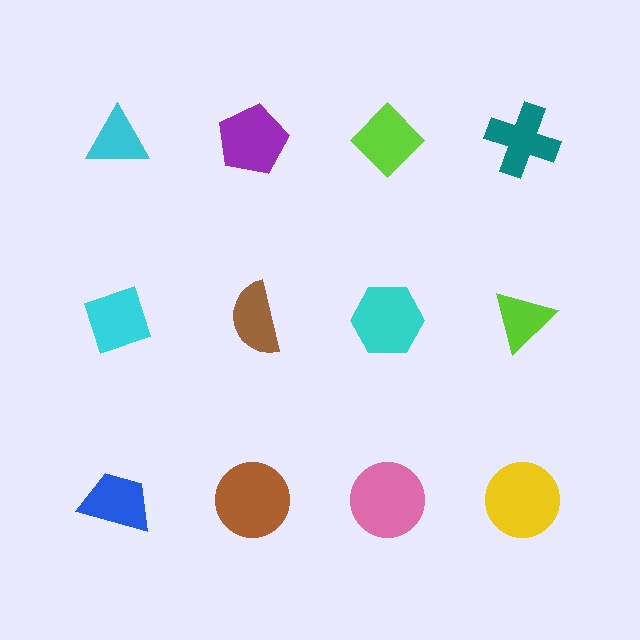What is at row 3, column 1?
A blue trapezoid.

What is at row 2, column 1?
A cyan diamond.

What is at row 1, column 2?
A purple pentagon.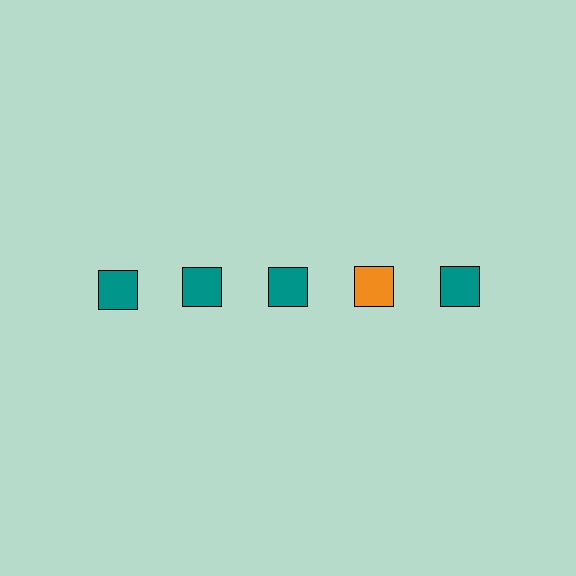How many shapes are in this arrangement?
There are 5 shapes arranged in a grid pattern.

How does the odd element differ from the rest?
It has a different color: orange instead of teal.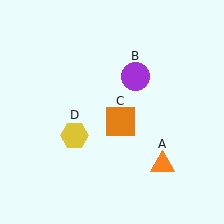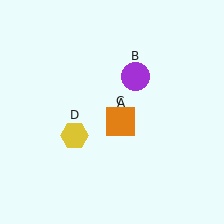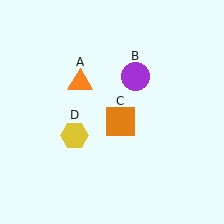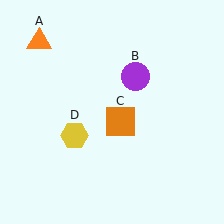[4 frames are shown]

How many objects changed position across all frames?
1 object changed position: orange triangle (object A).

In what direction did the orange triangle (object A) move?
The orange triangle (object A) moved up and to the left.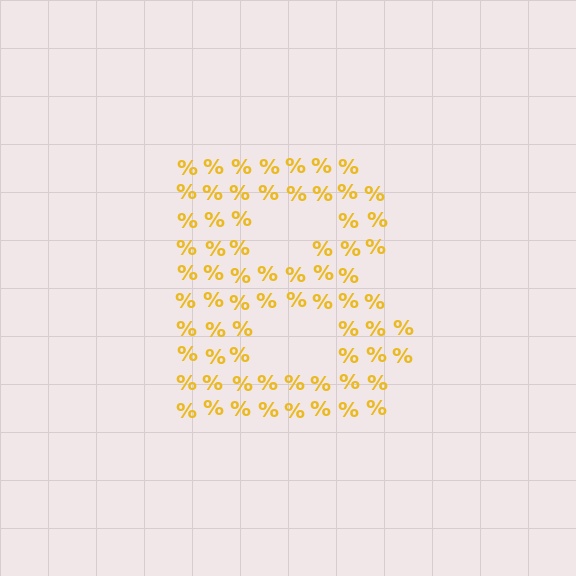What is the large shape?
The large shape is the letter B.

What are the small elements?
The small elements are percent signs.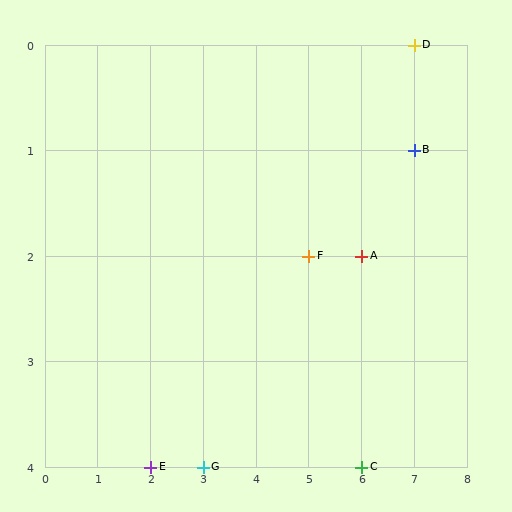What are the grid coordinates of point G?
Point G is at grid coordinates (3, 4).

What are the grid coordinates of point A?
Point A is at grid coordinates (6, 2).